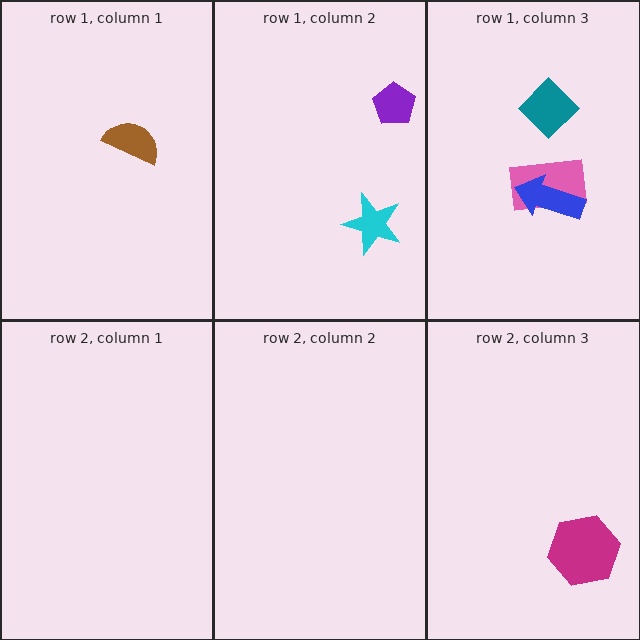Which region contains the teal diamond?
The row 1, column 3 region.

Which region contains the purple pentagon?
The row 1, column 2 region.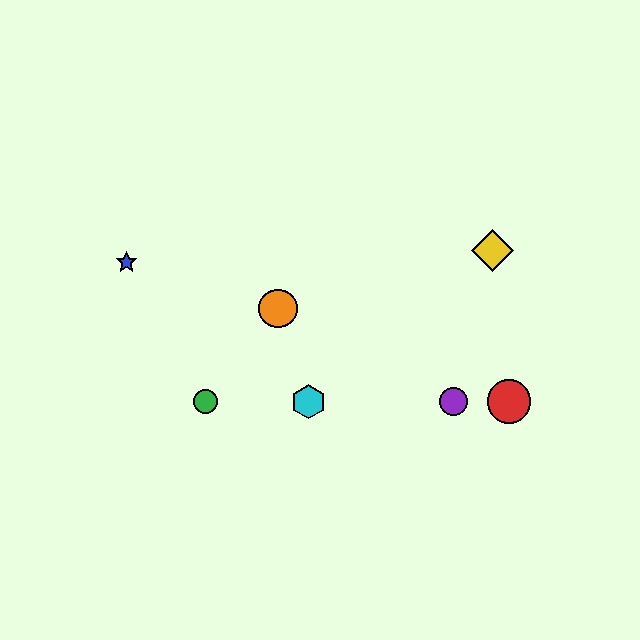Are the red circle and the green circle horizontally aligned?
Yes, both are at y≈402.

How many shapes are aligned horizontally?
4 shapes (the red circle, the green circle, the purple circle, the cyan hexagon) are aligned horizontally.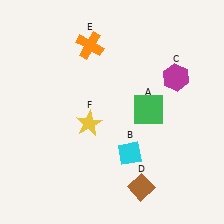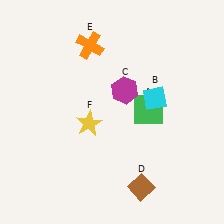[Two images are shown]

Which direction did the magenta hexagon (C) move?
The magenta hexagon (C) moved left.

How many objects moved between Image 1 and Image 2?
2 objects moved between the two images.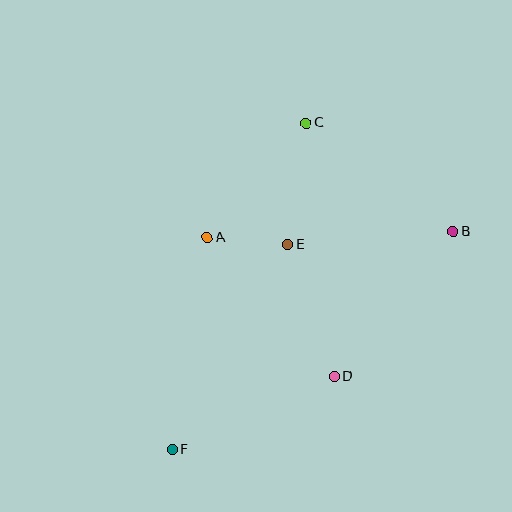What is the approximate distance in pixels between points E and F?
The distance between E and F is approximately 235 pixels.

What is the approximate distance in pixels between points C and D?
The distance between C and D is approximately 255 pixels.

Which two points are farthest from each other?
Points B and F are farthest from each other.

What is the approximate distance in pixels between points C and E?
The distance between C and E is approximately 123 pixels.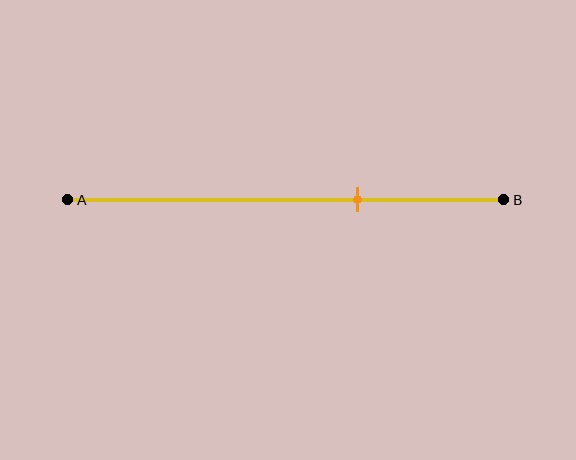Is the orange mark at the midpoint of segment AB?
No, the mark is at about 65% from A, not at the 50% midpoint.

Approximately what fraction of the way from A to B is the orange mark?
The orange mark is approximately 65% of the way from A to B.